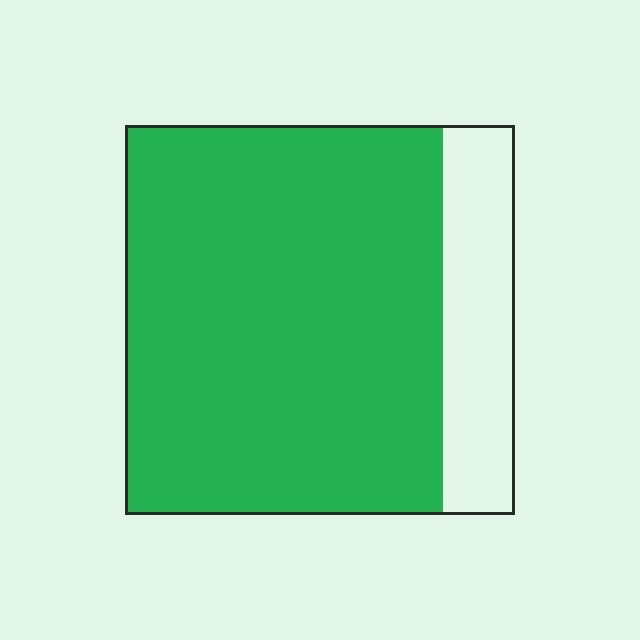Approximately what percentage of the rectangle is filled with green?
Approximately 80%.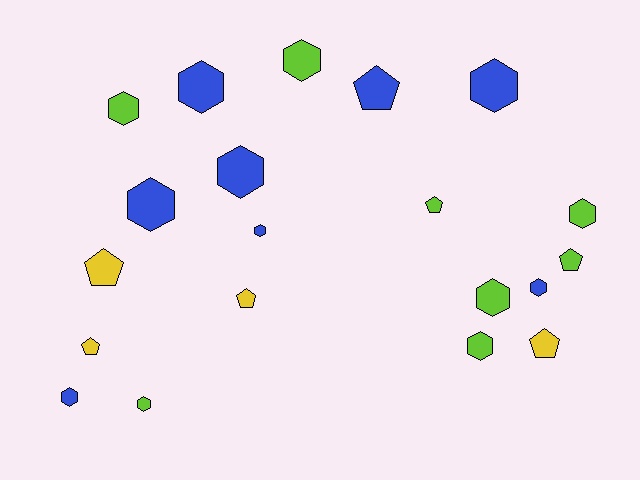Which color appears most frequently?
Lime, with 8 objects.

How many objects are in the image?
There are 20 objects.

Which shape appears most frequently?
Hexagon, with 13 objects.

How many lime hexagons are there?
There are 6 lime hexagons.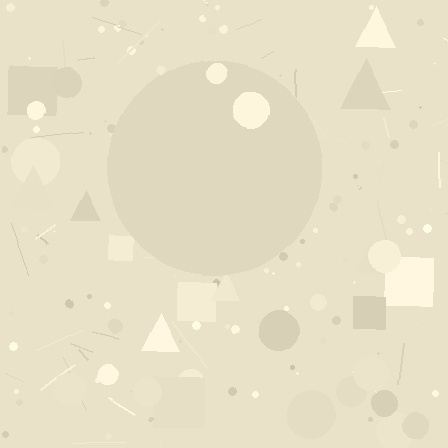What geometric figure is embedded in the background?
A circle is embedded in the background.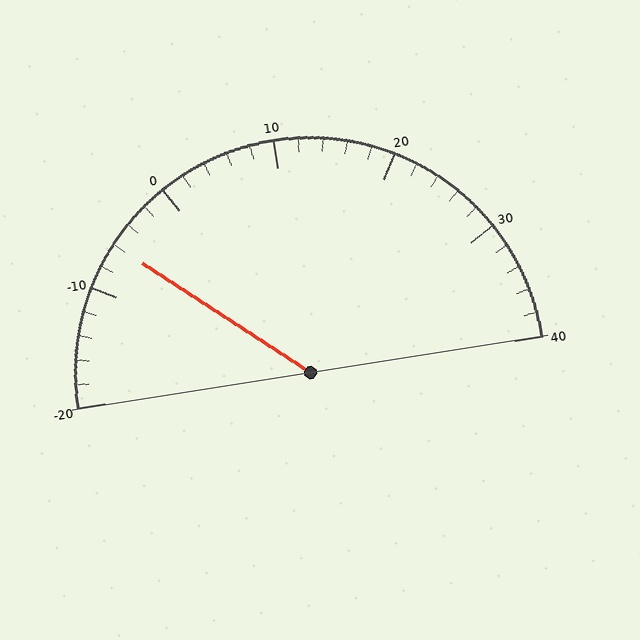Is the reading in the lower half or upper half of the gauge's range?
The reading is in the lower half of the range (-20 to 40).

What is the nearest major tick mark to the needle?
The nearest major tick mark is -10.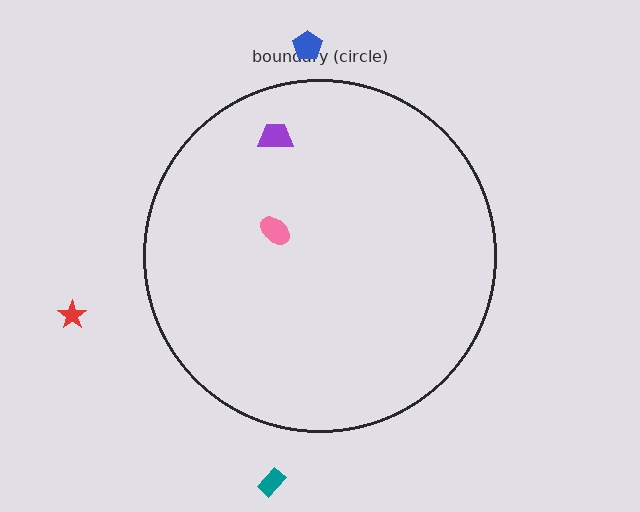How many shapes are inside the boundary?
2 inside, 3 outside.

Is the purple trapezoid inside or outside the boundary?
Inside.